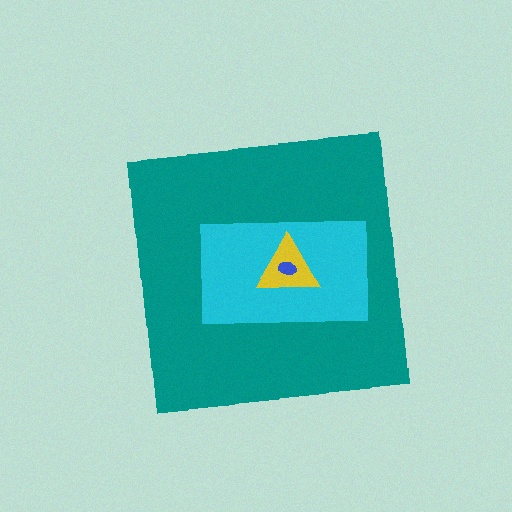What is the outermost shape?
The teal square.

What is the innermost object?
The blue ellipse.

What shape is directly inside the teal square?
The cyan rectangle.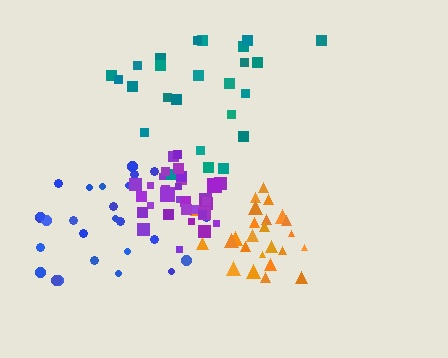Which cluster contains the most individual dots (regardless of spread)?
Purple (33).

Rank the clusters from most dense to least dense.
purple, orange, teal, blue.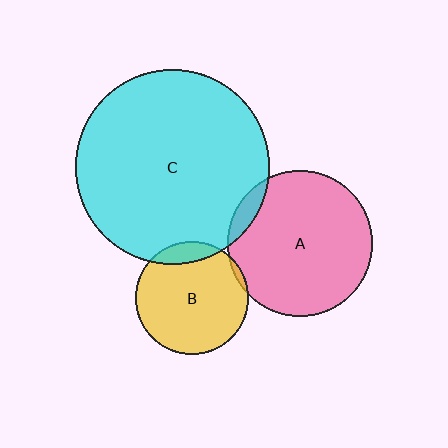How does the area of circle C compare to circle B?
Approximately 3.0 times.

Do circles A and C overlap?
Yes.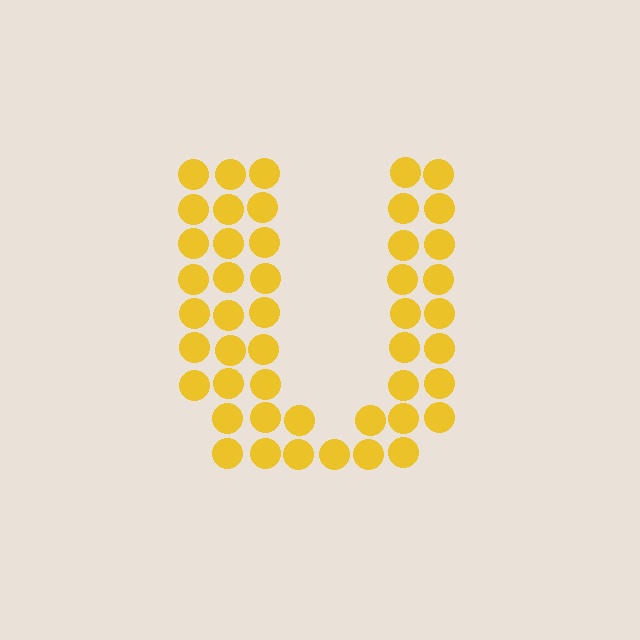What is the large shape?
The large shape is the letter U.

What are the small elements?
The small elements are circles.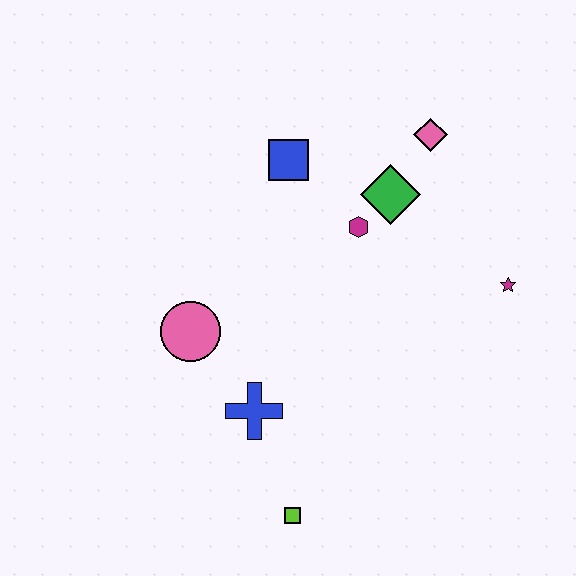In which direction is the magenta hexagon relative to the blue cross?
The magenta hexagon is above the blue cross.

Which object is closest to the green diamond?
The magenta hexagon is closest to the green diamond.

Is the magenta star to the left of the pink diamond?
No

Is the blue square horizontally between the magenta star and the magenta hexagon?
No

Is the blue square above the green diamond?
Yes